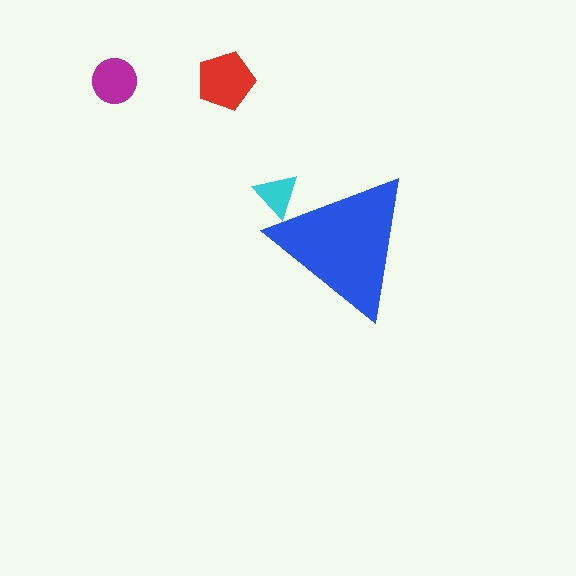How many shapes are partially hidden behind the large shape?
1 shape is partially hidden.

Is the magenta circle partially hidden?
No, the magenta circle is fully visible.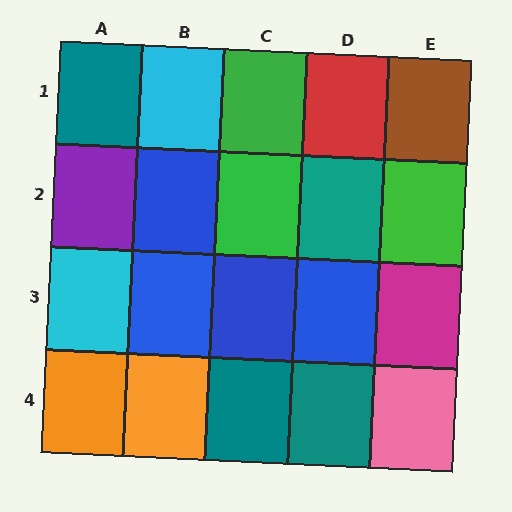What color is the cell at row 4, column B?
Orange.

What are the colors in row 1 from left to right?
Teal, cyan, green, red, brown.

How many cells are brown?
1 cell is brown.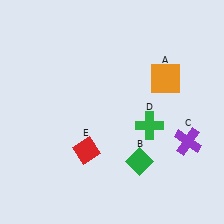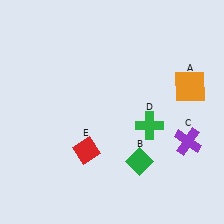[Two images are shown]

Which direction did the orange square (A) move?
The orange square (A) moved right.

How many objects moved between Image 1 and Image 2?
1 object moved between the two images.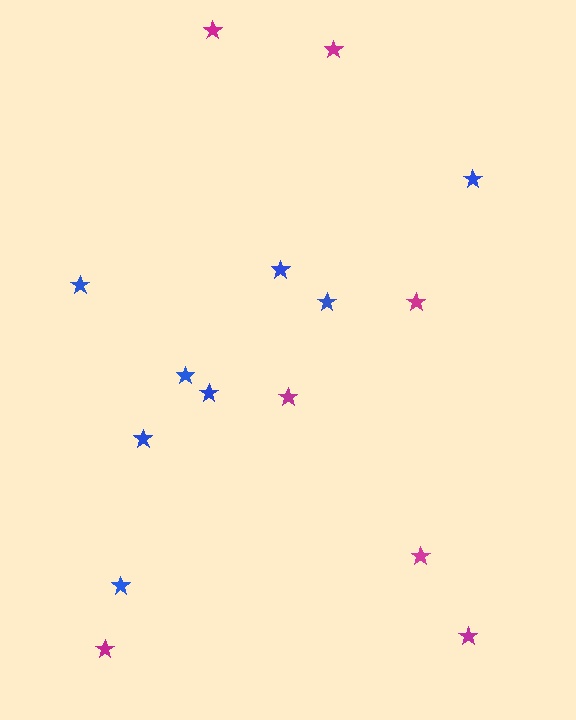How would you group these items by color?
There are 2 groups: one group of magenta stars (7) and one group of blue stars (8).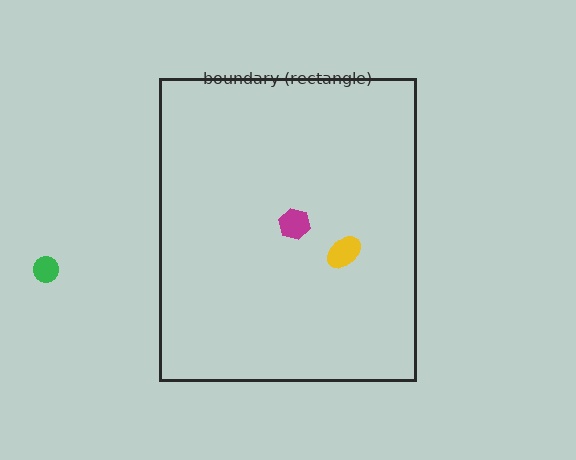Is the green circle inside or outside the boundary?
Outside.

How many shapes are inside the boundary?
2 inside, 1 outside.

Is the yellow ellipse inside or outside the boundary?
Inside.